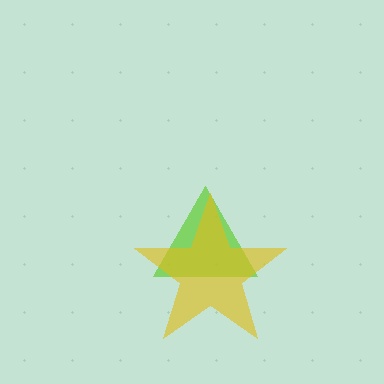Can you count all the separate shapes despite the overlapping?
Yes, there are 2 separate shapes.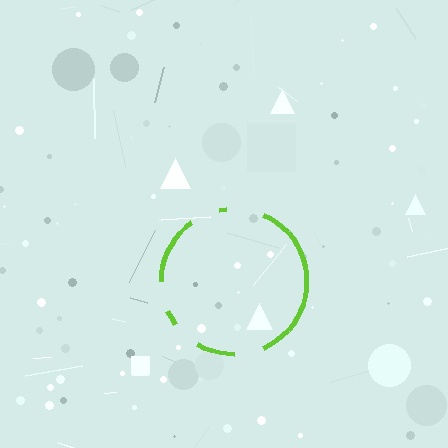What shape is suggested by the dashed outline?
The dashed outline suggests a circle.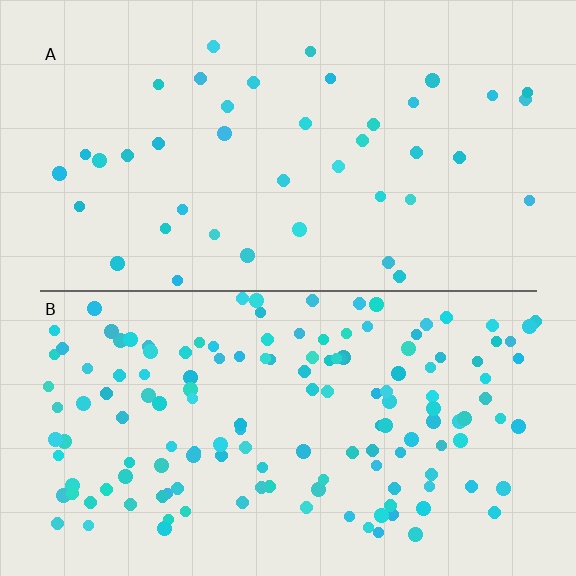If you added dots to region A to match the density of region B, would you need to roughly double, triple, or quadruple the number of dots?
Approximately quadruple.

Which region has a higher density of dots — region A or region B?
B (the bottom).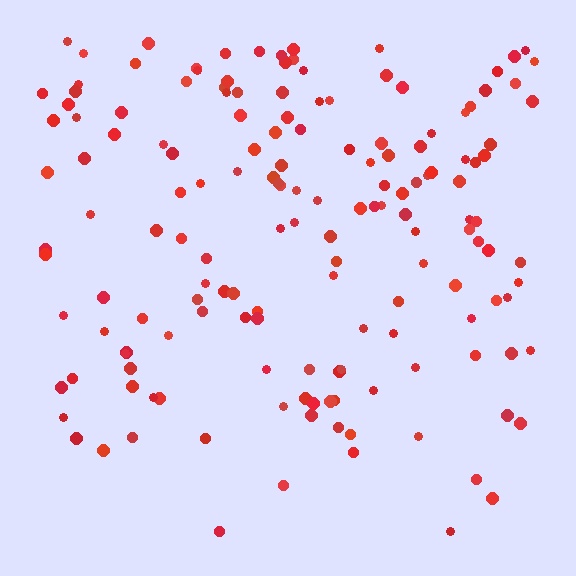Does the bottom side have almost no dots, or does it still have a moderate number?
Still a moderate number, just noticeably fewer than the top.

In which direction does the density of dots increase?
From bottom to top, with the top side densest.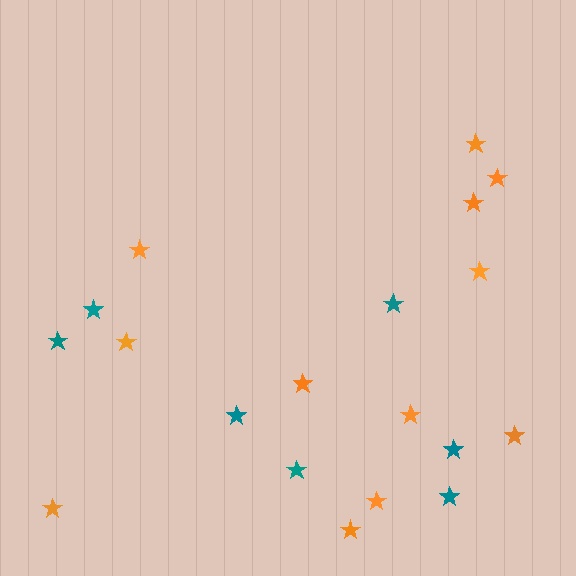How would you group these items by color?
There are 2 groups: one group of teal stars (7) and one group of orange stars (12).